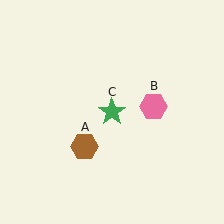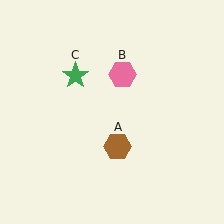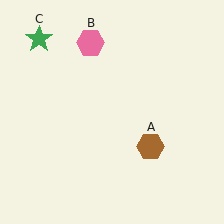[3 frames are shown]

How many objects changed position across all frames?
3 objects changed position: brown hexagon (object A), pink hexagon (object B), green star (object C).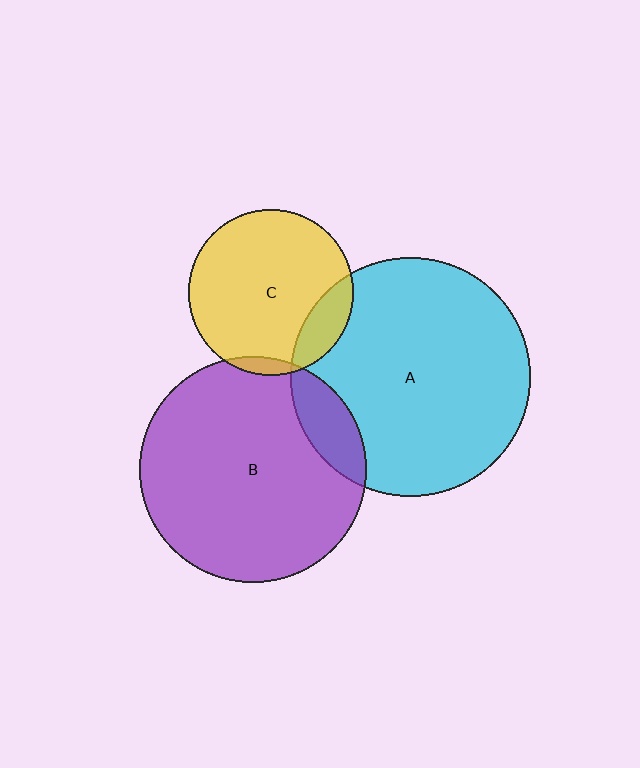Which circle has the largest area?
Circle A (cyan).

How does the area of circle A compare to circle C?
Approximately 2.1 times.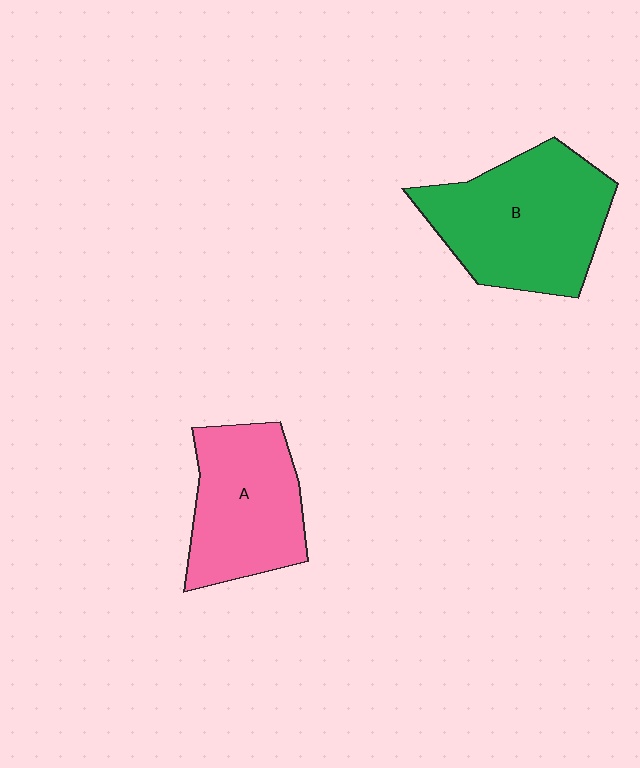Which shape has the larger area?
Shape B (green).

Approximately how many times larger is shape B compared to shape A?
Approximately 1.3 times.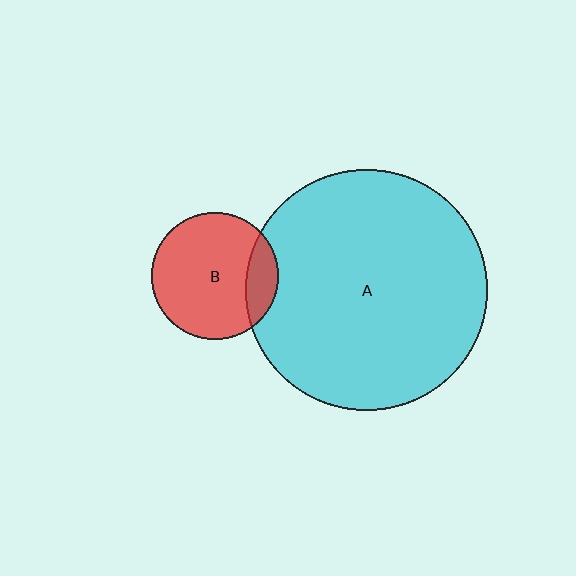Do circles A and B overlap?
Yes.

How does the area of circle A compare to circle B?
Approximately 3.6 times.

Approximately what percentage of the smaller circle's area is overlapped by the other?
Approximately 15%.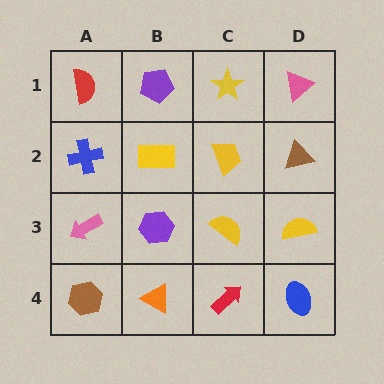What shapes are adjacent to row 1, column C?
A yellow trapezoid (row 2, column C), a purple pentagon (row 1, column B), a pink triangle (row 1, column D).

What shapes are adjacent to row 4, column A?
A pink arrow (row 3, column A), an orange triangle (row 4, column B).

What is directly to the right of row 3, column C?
A yellow semicircle.